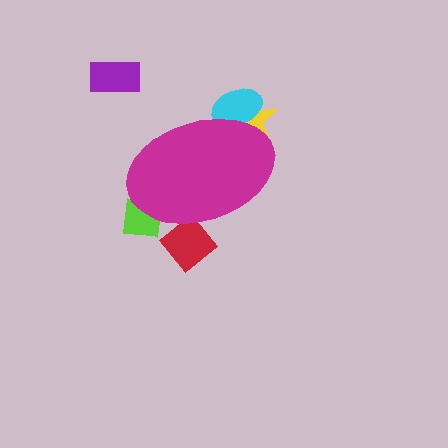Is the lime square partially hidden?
Yes, the lime square is partially hidden behind the magenta ellipse.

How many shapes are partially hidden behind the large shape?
4 shapes are partially hidden.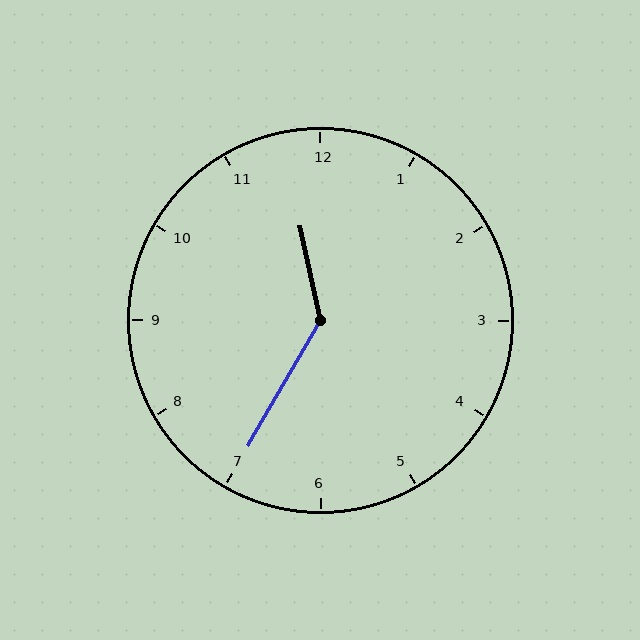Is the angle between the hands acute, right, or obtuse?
It is obtuse.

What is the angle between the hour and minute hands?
Approximately 138 degrees.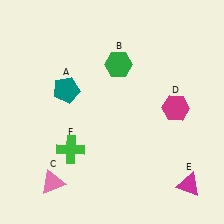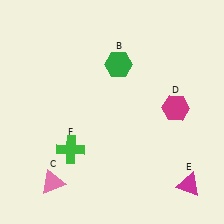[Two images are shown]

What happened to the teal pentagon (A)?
The teal pentagon (A) was removed in Image 2. It was in the top-left area of Image 1.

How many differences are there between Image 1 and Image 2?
There is 1 difference between the two images.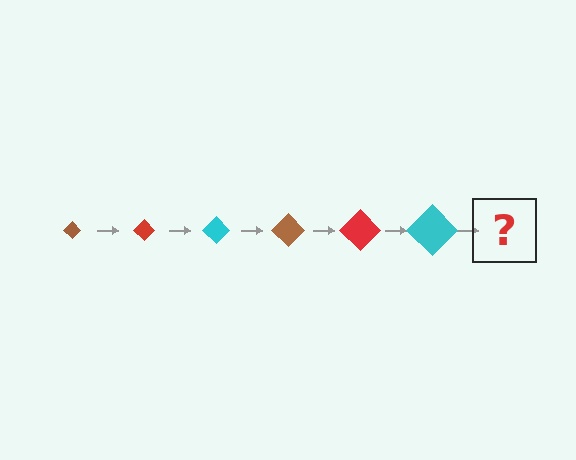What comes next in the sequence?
The next element should be a brown diamond, larger than the previous one.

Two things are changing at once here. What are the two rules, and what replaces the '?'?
The two rules are that the diamond grows larger each step and the color cycles through brown, red, and cyan. The '?' should be a brown diamond, larger than the previous one.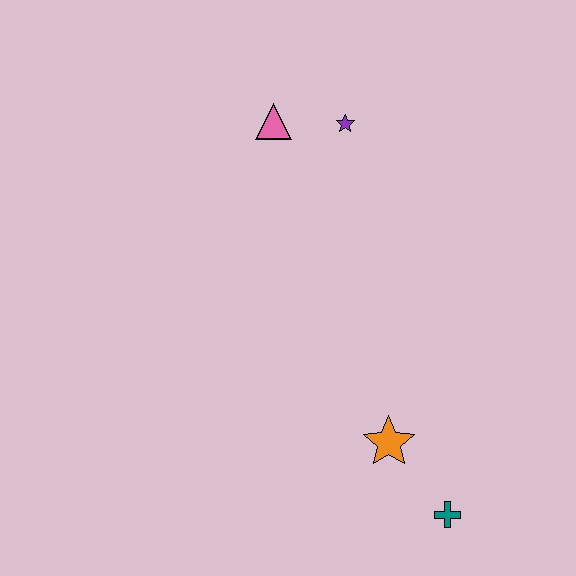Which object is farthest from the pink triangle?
The teal cross is farthest from the pink triangle.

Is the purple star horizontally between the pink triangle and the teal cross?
Yes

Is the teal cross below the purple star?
Yes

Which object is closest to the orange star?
The teal cross is closest to the orange star.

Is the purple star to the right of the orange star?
No